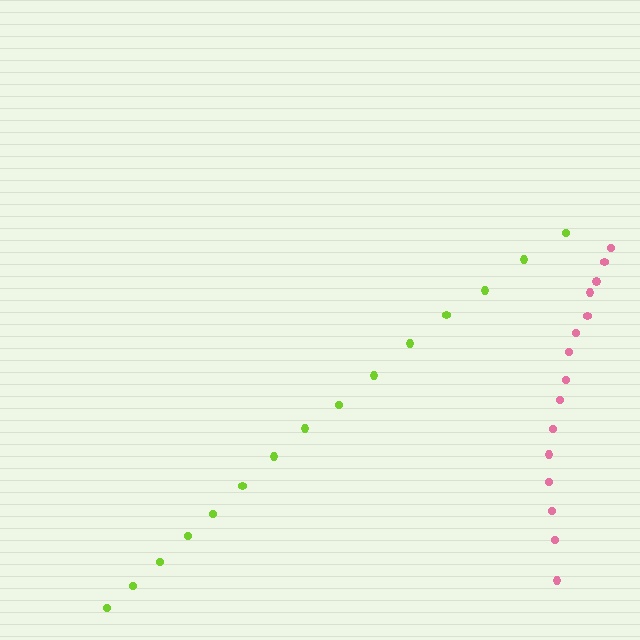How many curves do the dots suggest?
There are 2 distinct paths.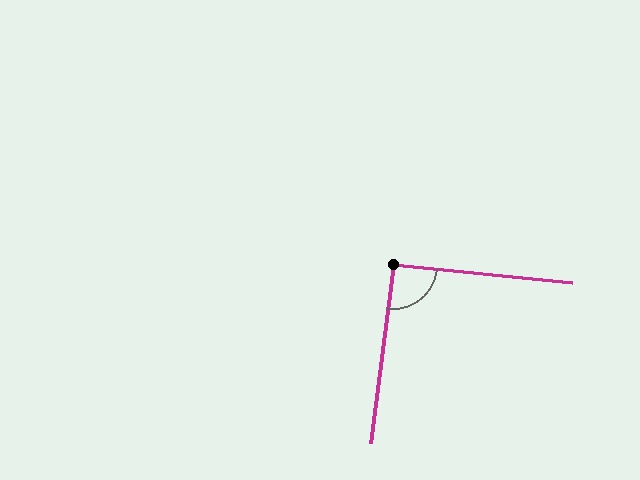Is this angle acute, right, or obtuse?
It is approximately a right angle.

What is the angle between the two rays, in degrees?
Approximately 92 degrees.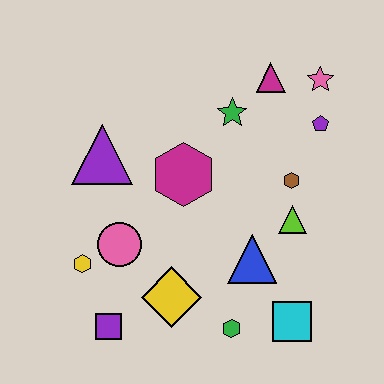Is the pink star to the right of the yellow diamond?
Yes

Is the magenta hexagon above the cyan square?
Yes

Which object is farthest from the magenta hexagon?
The cyan square is farthest from the magenta hexagon.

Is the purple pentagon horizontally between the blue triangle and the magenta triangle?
No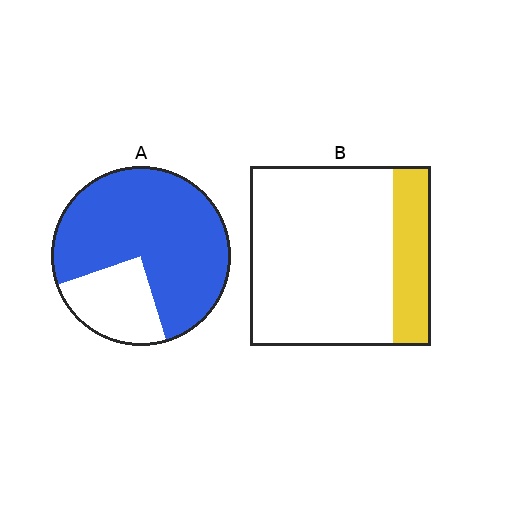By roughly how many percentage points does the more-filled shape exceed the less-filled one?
By roughly 55 percentage points (A over B).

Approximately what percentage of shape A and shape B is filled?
A is approximately 75% and B is approximately 20%.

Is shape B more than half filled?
No.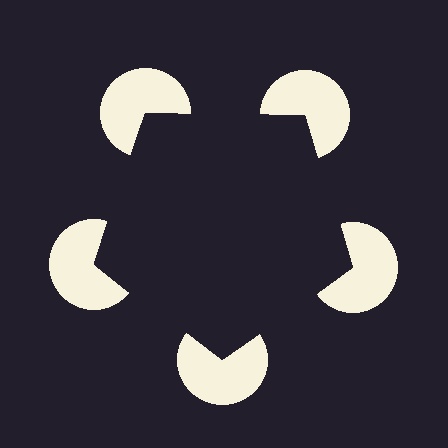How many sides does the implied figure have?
5 sides.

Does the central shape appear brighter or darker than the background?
It typically appears slightly darker than the background, even though no actual brightness change is drawn.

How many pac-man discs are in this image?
There are 5 — one at each vertex of the illusory pentagon.